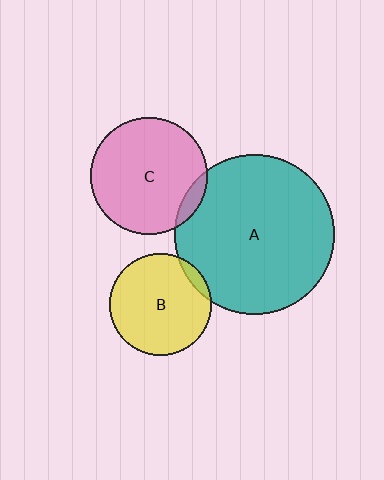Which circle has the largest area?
Circle A (teal).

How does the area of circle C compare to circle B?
Approximately 1.3 times.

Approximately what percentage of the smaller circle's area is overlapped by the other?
Approximately 10%.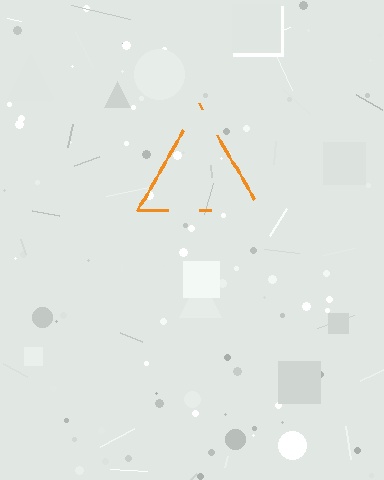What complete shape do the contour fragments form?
The contour fragments form a triangle.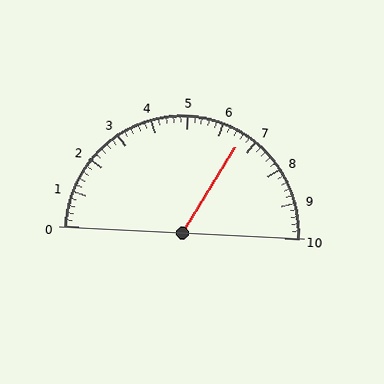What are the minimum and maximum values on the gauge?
The gauge ranges from 0 to 10.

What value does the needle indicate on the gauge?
The needle indicates approximately 6.6.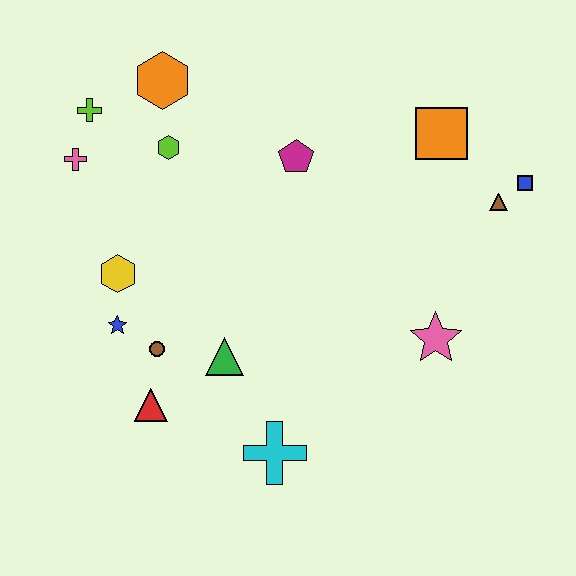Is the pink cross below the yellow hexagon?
No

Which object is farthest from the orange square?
The red triangle is farthest from the orange square.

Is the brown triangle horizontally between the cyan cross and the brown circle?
No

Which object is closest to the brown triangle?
The blue square is closest to the brown triangle.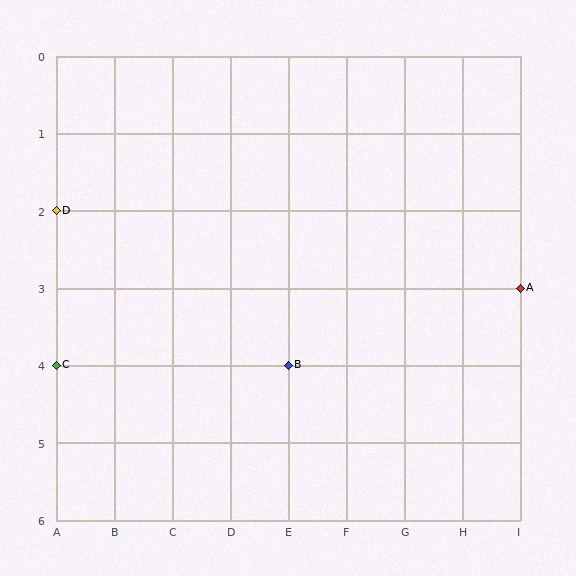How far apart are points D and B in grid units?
Points D and B are 4 columns and 2 rows apart (about 4.5 grid units diagonally).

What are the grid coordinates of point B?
Point B is at grid coordinates (E, 4).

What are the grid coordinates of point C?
Point C is at grid coordinates (A, 4).